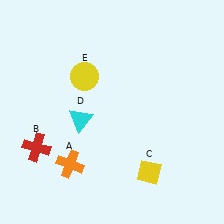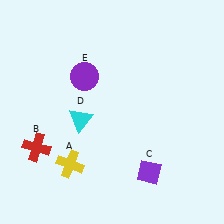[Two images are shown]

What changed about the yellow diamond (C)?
In Image 1, C is yellow. In Image 2, it changed to purple.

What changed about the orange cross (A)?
In Image 1, A is orange. In Image 2, it changed to yellow.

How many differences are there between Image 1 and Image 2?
There are 3 differences between the two images.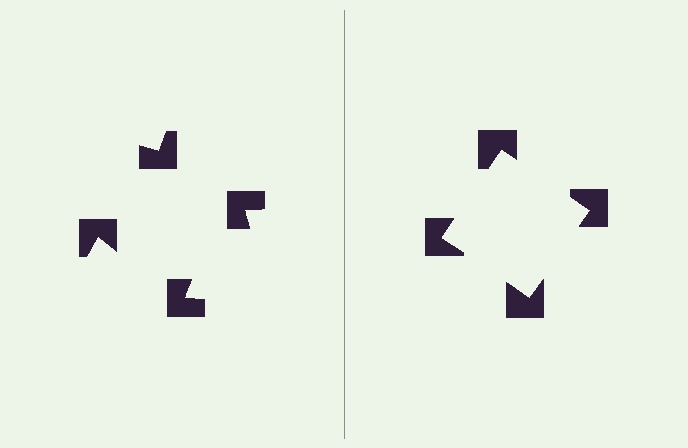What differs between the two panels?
The notched squares are positioned identically on both sides; only the wedge orientations differ. On the right they align to a square; on the left they are misaligned.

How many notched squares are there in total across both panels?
8 — 4 on each side.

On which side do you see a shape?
An illusory square appears on the right side. On the left side the wedge cuts are rotated, so no coherent shape forms.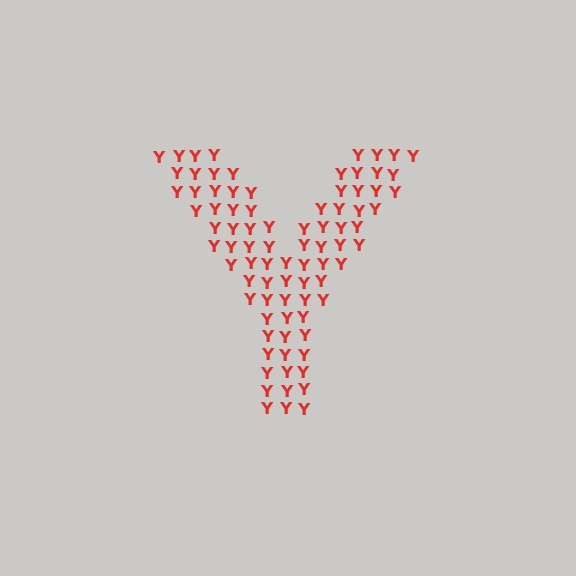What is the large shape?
The large shape is the letter Y.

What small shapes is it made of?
It is made of small letter Y's.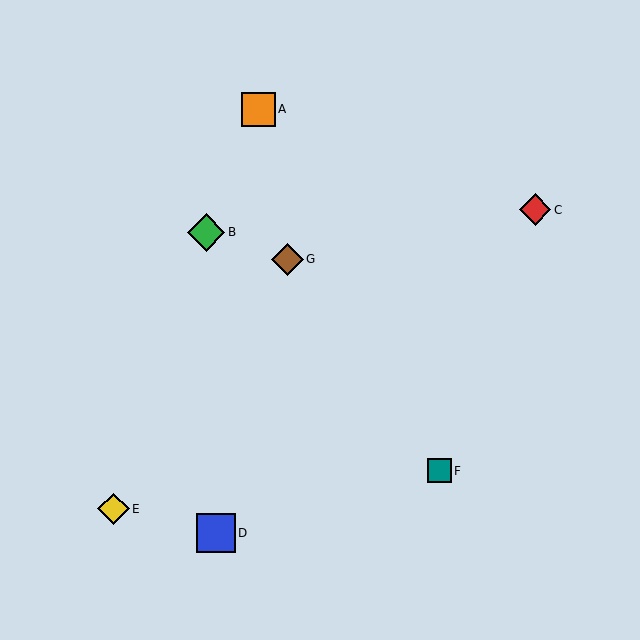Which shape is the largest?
The blue square (labeled D) is the largest.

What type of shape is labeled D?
Shape D is a blue square.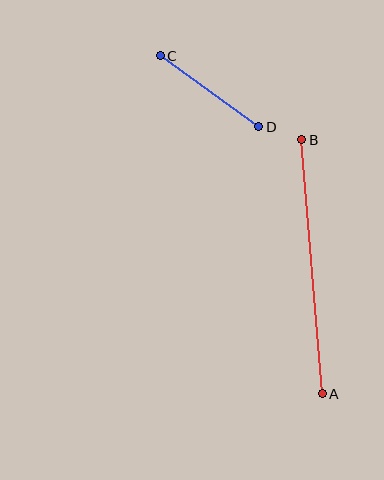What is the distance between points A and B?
The distance is approximately 255 pixels.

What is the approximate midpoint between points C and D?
The midpoint is at approximately (209, 91) pixels.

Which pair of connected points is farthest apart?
Points A and B are farthest apart.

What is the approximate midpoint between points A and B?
The midpoint is at approximately (312, 267) pixels.